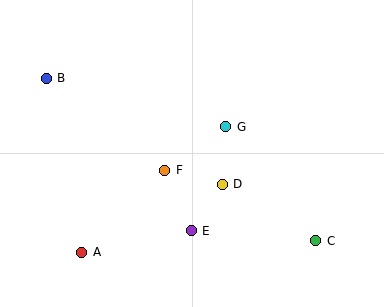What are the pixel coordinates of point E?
Point E is at (191, 231).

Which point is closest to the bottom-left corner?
Point A is closest to the bottom-left corner.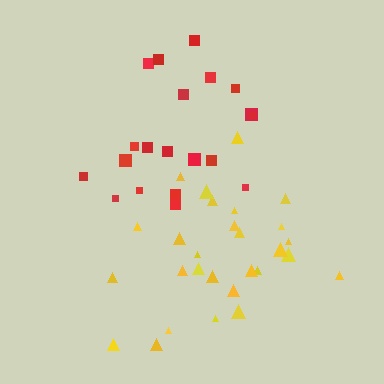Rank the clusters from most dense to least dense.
yellow, red.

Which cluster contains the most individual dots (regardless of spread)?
Yellow (28).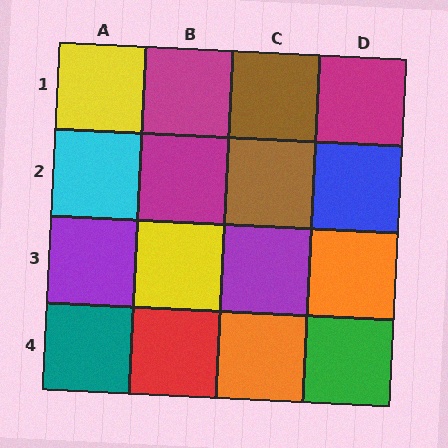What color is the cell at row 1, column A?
Yellow.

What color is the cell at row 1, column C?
Brown.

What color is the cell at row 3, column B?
Yellow.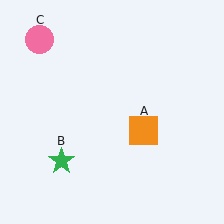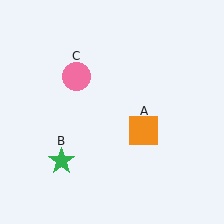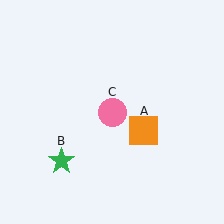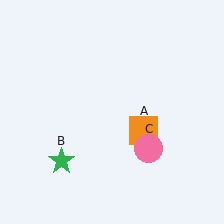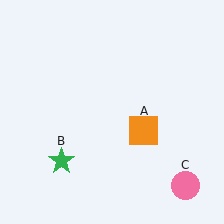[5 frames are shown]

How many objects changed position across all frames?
1 object changed position: pink circle (object C).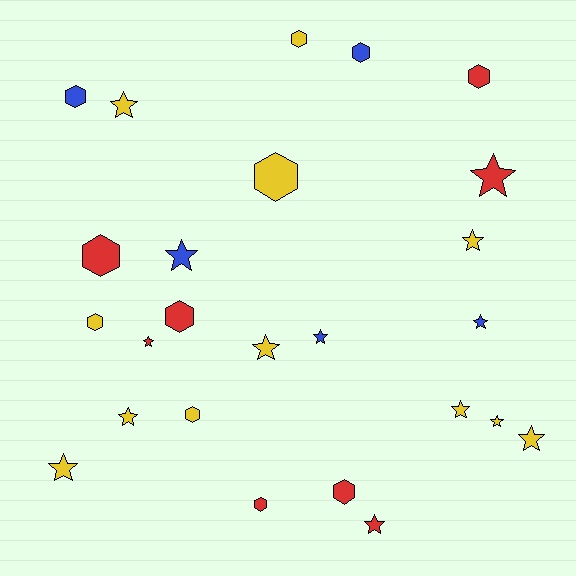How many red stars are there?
There are 3 red stars.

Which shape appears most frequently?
Star, with 14 objects.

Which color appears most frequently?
Yellow, with 12 objects.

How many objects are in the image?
There are 25 objects.